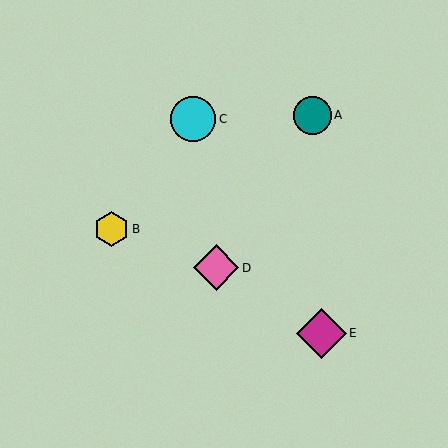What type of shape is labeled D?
Shape D is a pink diamond.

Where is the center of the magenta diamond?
The center of the magenta diamond is at (321, 333).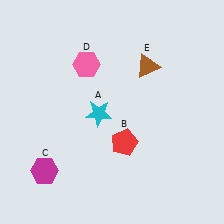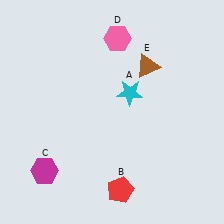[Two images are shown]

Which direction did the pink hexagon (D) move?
The pink hexagon (D) moved right.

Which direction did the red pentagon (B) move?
The red pentagon (B) moved down.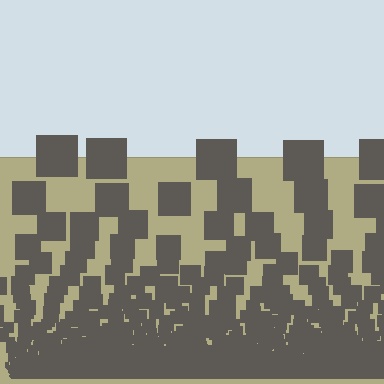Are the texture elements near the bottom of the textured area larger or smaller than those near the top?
Smaller. The gradient is inverted — elements near the bottom are smaller and denser.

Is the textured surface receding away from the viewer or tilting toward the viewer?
The surface appears to tilt toward the viewer. Texture elements get larger and sparser toward the top.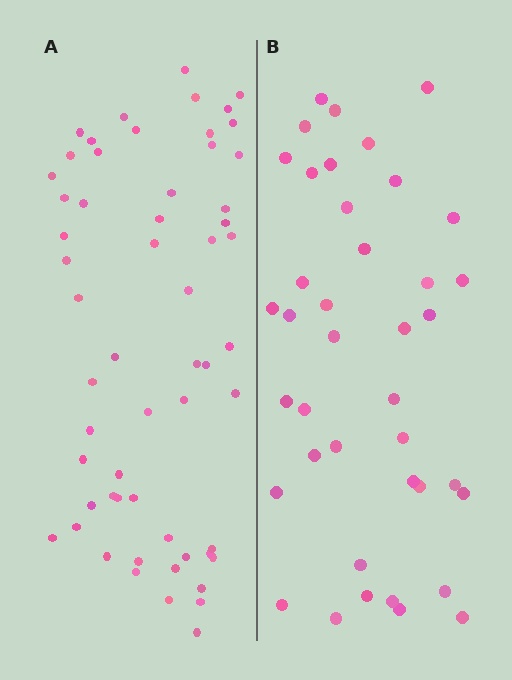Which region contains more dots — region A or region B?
Region A (the left region) has more dots.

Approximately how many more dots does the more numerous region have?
Region A has approximately 20 more dots than region B.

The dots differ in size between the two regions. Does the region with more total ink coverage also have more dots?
No. Region B has more total ink coverage because its dots are larger, but region A actually contains more individual dots. Total area can be misleading — the number of items is what matters here.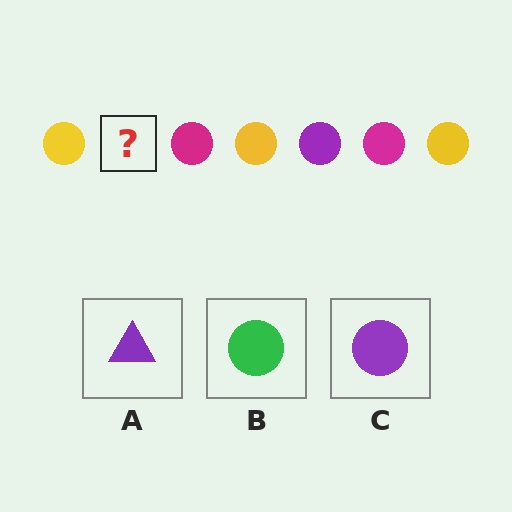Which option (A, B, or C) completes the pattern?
C.